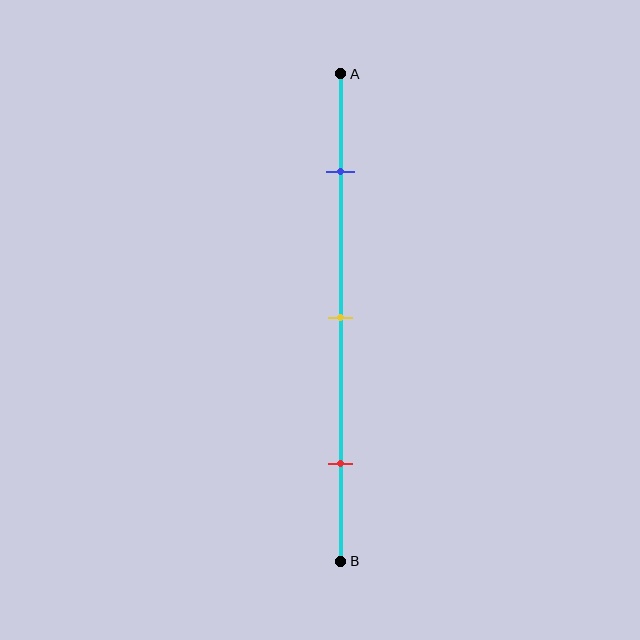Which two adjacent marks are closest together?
The blue and yellow marks are the closest adjacent pair.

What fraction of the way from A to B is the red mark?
The red mark is approximately 80% (0.8) of the way from A to B.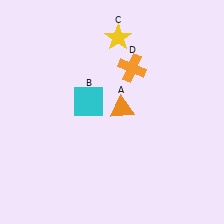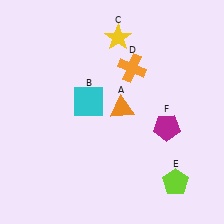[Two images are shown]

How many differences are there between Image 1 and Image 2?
There are 2 differences between the two images.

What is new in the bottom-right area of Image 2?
A lime pentagon (E) was added in the bottom-right area of Image 2.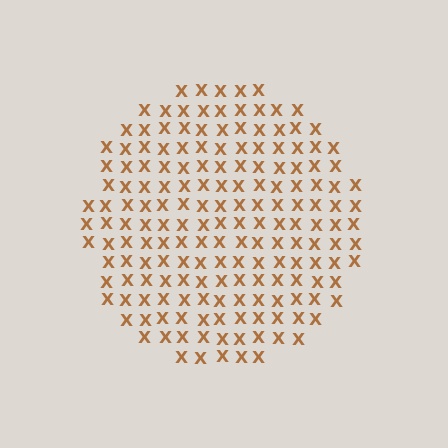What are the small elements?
The small elements are letter X's.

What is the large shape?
The large shape is a circle.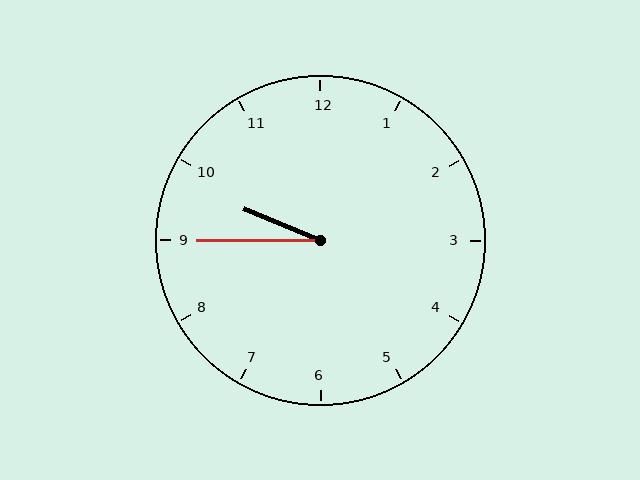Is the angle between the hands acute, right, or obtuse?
It is acute.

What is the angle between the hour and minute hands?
Approximately 22 degrees.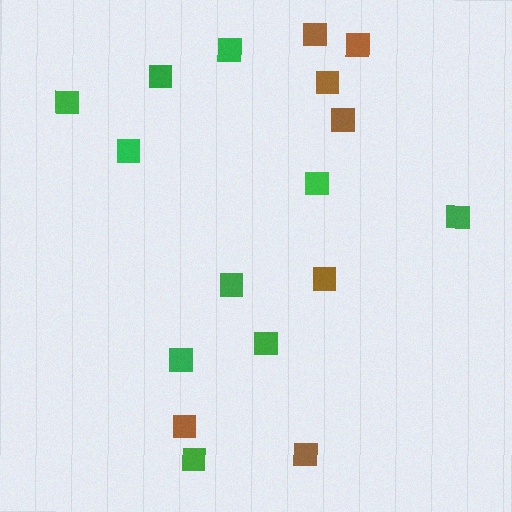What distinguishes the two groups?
There are 2 groups: one group of green squares (10) and one group of brown squares (7).